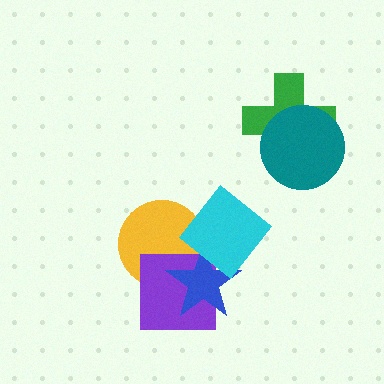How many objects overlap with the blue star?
3 objects overlap with the blue star.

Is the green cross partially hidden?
Yes, it is partially covered by another shape.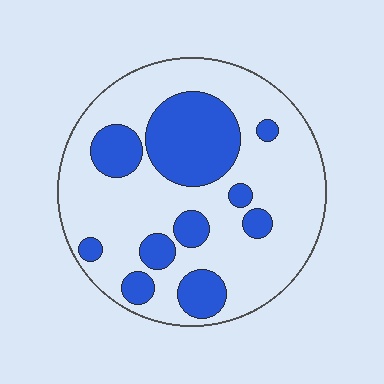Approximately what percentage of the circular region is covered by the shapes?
Approximately 30%.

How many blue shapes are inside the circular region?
10.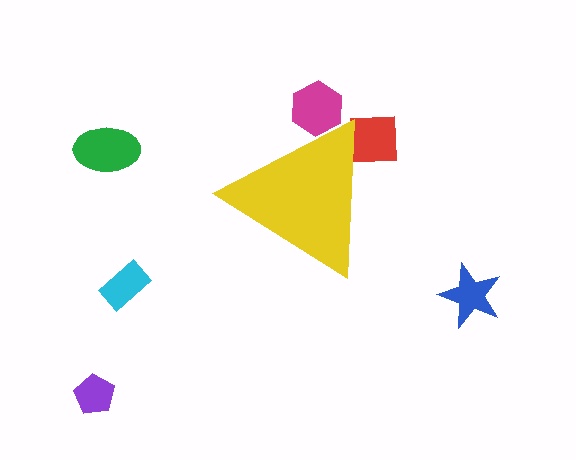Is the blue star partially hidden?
No, the blue star is fully visible.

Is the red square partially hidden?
Yes, the red square is partially hidden behind the yellow triangle.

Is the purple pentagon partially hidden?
No, the purple pentagon is fully visible.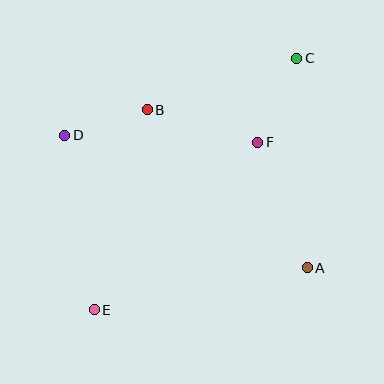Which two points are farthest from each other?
Points C and E are farthest from each other.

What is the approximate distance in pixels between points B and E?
The distance between B and E is approximately 207 pixels.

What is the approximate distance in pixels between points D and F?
The distance between D and F is approximately 193 pixels.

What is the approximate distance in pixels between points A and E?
The distance between A and E is approximately 217 pixels.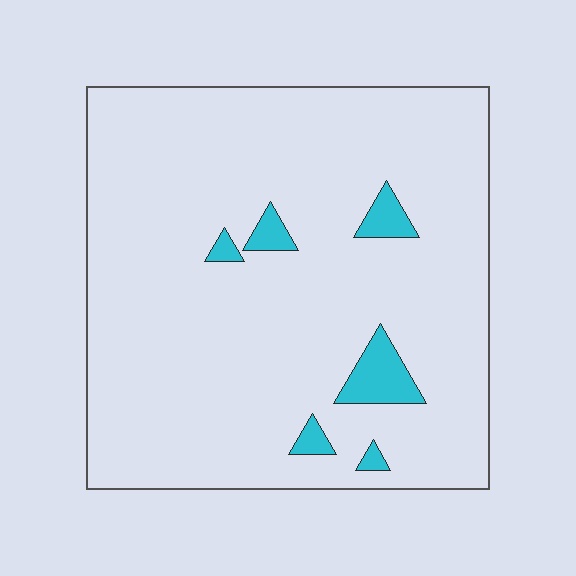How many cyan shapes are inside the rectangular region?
6.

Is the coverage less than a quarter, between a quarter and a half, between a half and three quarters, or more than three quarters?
Less than a quarter.